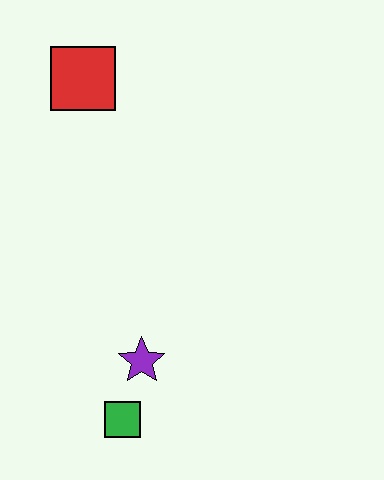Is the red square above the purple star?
Yes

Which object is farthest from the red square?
The green square is farthest from the red square.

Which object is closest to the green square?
The purple star is closest to the green square.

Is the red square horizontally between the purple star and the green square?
No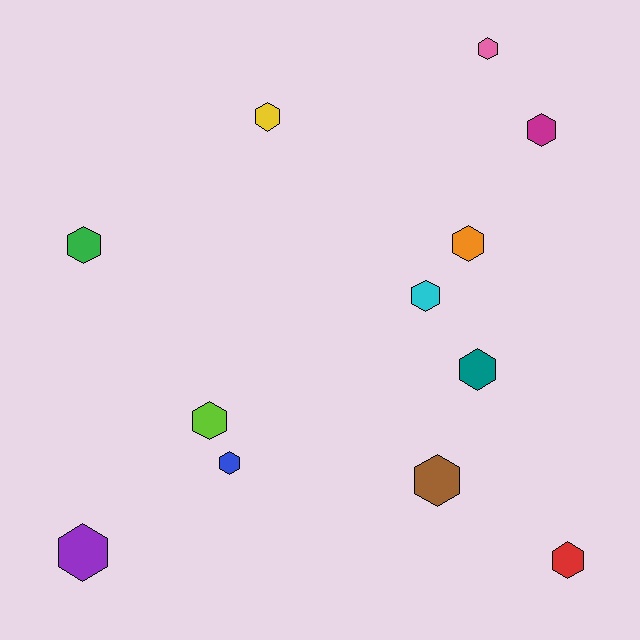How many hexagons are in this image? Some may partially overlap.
There are 12 hexagons.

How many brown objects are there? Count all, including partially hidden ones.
There is 1 brown object.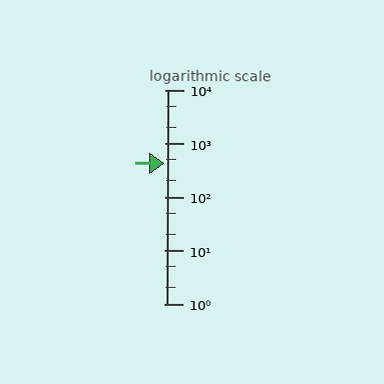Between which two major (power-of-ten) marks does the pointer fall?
The pointer is between 100 and 1000.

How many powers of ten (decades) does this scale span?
The scale spans 4 decades, from 1 to 10000.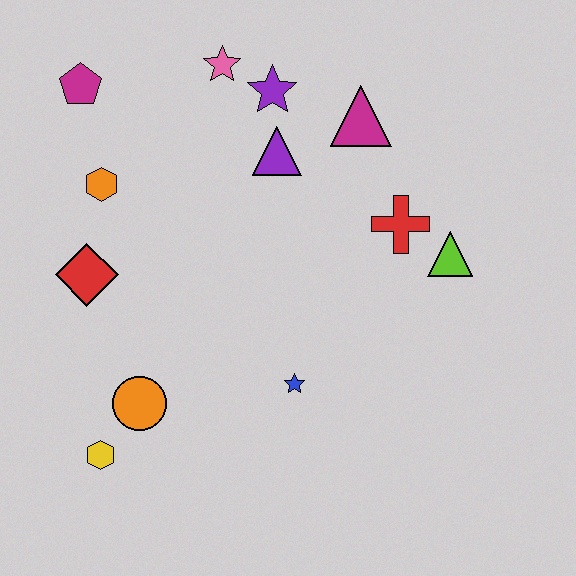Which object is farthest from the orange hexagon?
The lime triangle is farthest from the orange hexagon.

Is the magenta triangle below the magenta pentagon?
Yes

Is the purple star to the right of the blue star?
No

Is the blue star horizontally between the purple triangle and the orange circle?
No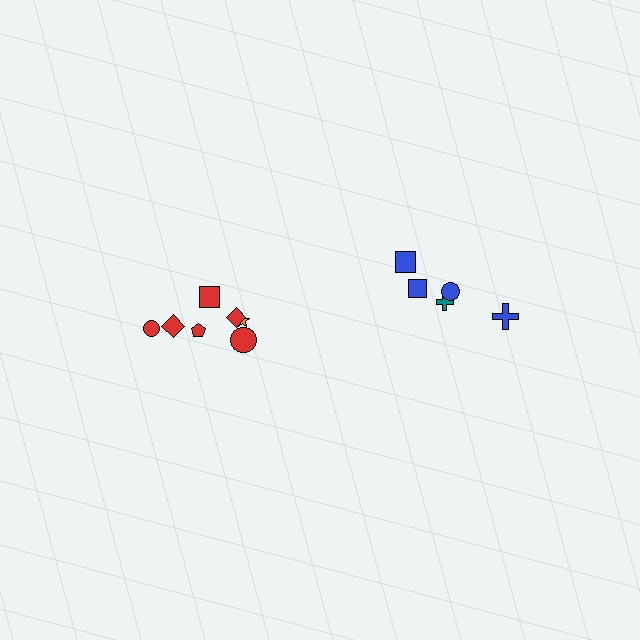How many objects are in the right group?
There are 5 objects.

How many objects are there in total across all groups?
There are 12 objects.